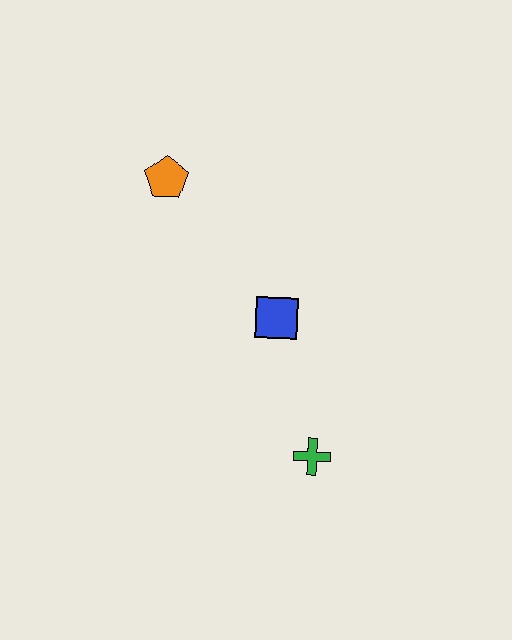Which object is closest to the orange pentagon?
The blue square is closest to the orange pentagon.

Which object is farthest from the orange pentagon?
The green cross is farthest from the orange pentagon.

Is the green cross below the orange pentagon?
Yes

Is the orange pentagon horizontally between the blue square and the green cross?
No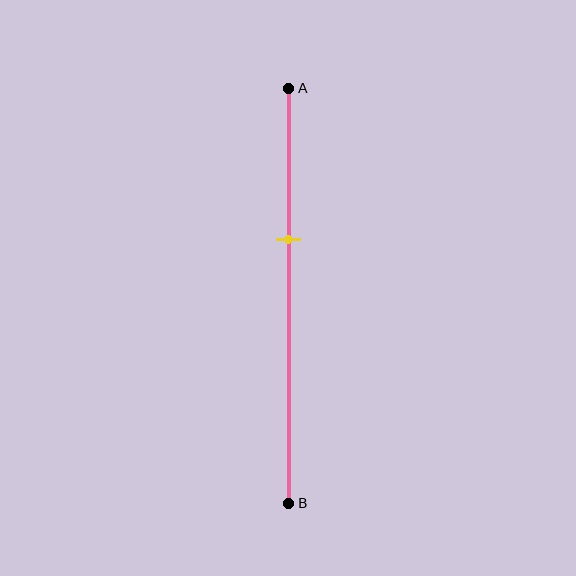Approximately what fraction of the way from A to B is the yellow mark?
The yellow mark is approximately 35% of the way from A to B.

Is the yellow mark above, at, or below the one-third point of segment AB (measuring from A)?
The yellow mark is below the one-third point of segment AB.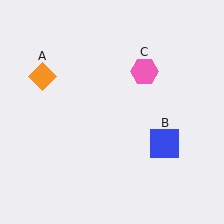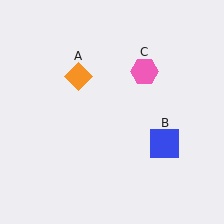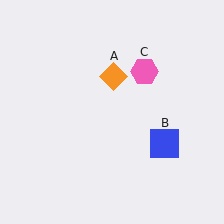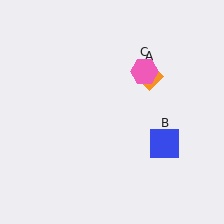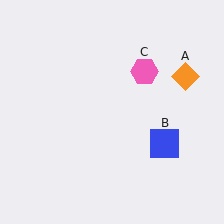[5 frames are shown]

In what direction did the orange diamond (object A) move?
The orange diamond (object A) moved right.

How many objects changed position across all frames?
1 object changed position: orange diamond (object A).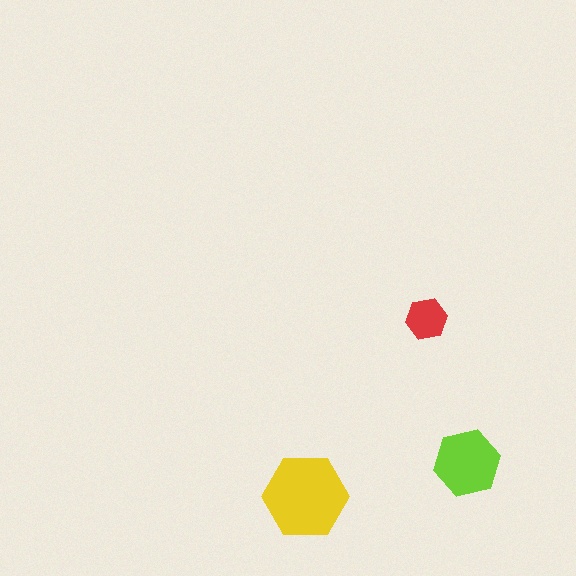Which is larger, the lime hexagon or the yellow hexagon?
The yellow one.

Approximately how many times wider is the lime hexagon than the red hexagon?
About 1.5 times wider.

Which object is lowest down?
The yellow hexagon is bottommost.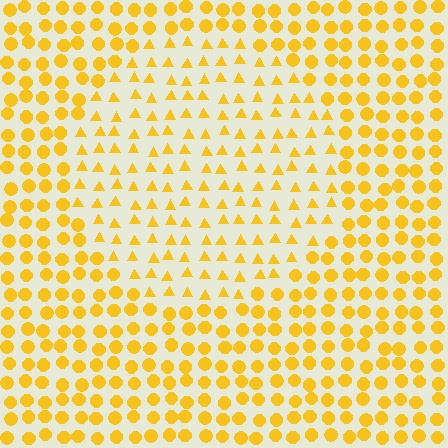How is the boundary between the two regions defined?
The boundary is defined by a change in element shape: triangles inside vs. circles outside. All elements share the same color and spacing.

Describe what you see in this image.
The image is filled with small yellow elements arranged in a uniform grid. A circle-shaped region contains triangles, while the surrounding area contains circles. The boundary is defined purely by the change in element shape.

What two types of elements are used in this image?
The image uses triangles inside the circle region and circles outside it.